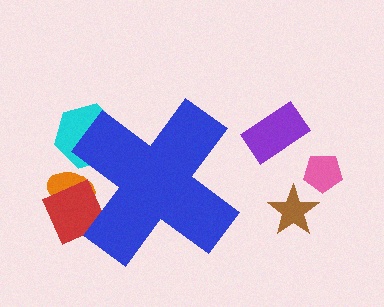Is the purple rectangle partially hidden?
No, the purple rectangle is fully visible.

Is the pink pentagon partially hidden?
No, the pink pentagon is fully visible.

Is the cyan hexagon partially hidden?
Yes, the cyan hexagon is partially hidden behind the blue cross.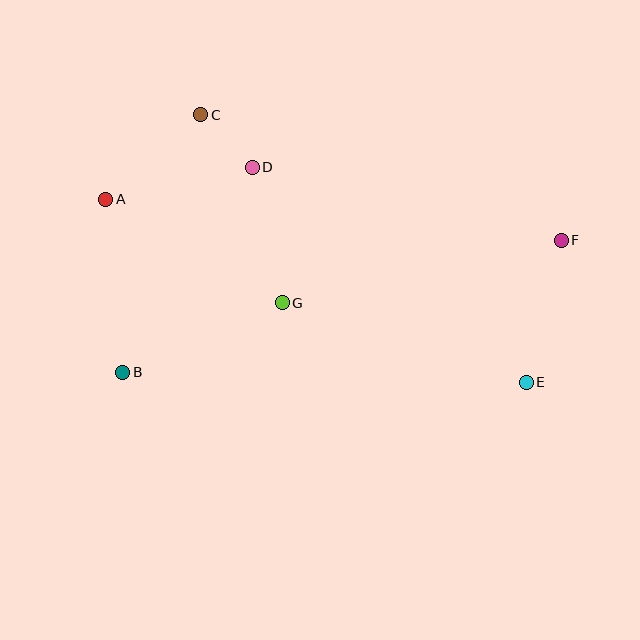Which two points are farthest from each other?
Points A and E are farthest from each other.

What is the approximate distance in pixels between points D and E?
The distance between D and E is approximately 348 pixels.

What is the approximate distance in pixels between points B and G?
The distance between B and G is approximately 174 pixels.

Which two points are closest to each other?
Points C and D are closest to each other.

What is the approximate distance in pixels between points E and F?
The distance between E and F is approximately 146 pixels.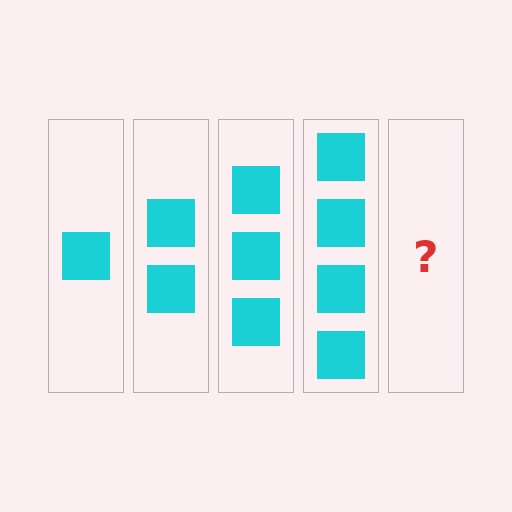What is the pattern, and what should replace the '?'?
The pattern is that each step adds one more square. The '?' should be 5 squares.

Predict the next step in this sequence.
The next step is 5 squares.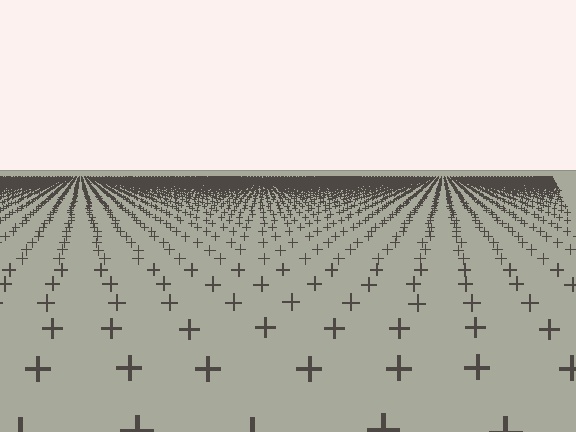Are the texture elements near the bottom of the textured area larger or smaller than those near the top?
Larger. Near the bottom, elements are closer to the viewer and appear at a bigger on-screen size.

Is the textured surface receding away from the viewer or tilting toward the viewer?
The surface is receding away from the viewer. Texture elements get smaller and denser toward the top.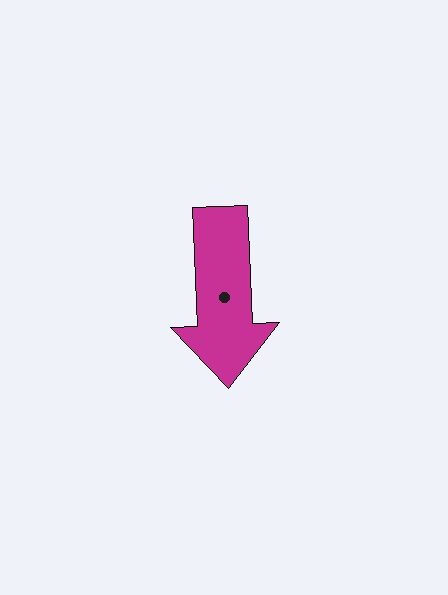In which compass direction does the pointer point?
South.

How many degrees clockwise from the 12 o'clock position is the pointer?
Approximately 177 degrees.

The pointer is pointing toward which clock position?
Roughly 6 o'clock.